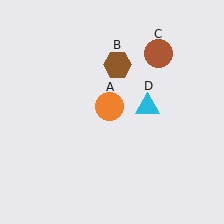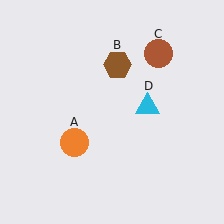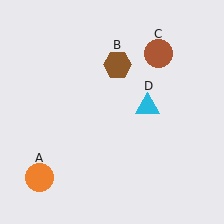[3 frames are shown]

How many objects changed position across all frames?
1 object changed position: orange circle (object A).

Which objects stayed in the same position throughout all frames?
Brown hexagon (object B) and brown circle (object C) and cyan triangle (object D) remained stationary.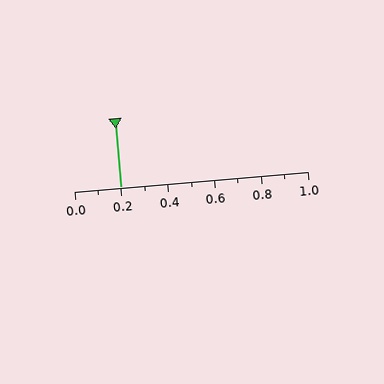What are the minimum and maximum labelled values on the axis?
The axis runs from 0.0 to 1.0.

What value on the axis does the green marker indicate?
The marker indicates approximately 0.2.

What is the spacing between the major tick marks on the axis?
The major ticks are spaced 0.2 apart.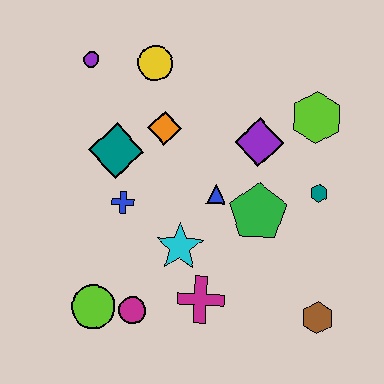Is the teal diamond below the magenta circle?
No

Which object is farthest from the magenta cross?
The purple circle is farthest from the magenta cross.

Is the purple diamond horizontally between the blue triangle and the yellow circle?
No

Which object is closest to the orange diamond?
The teal diamond is closest to the orange diamond.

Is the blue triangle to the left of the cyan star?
No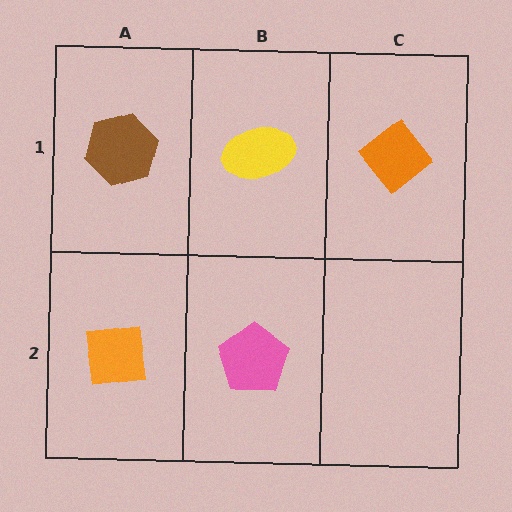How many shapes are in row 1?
3 shapes.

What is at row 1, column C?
An orange diamond.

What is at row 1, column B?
A yellow ellipse.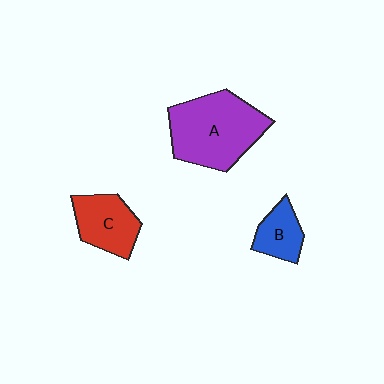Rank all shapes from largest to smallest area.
From largest to smallest: A (purple), C (red), B (blue).